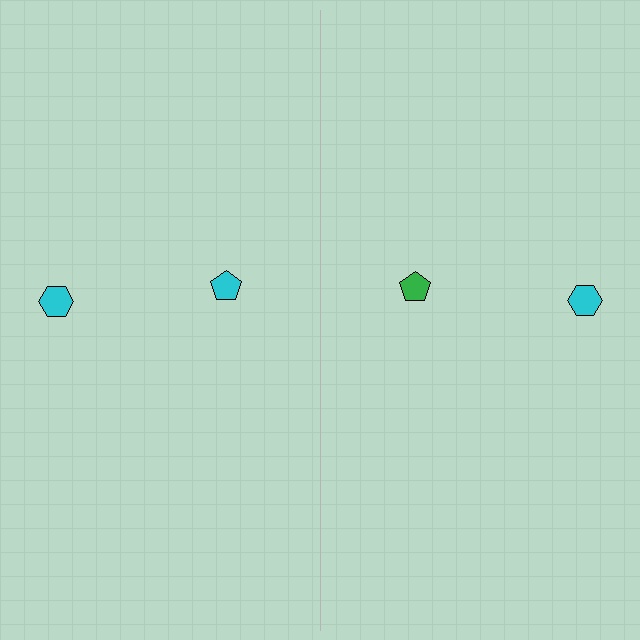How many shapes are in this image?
There are 4 shapes in this image.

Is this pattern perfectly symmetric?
No, the pattern is not perfectly symmetric. The green pentagon on the right side breaks the symmetry — its mirror counterpart is cyan.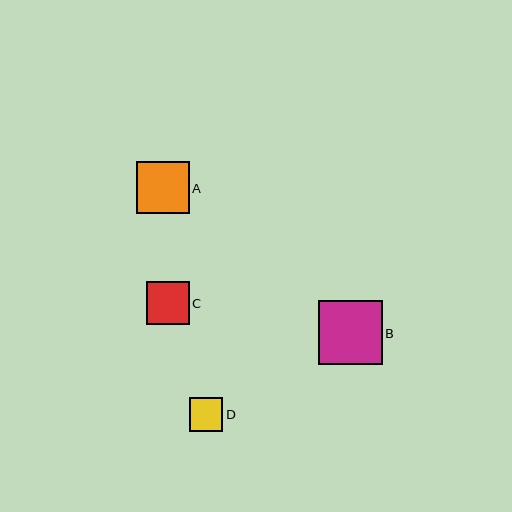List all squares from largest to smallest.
From largest to smallest: B, A, C, D.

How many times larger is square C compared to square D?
Square C is approximately 1.3 times the size of square D.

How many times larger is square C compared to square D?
Square C is approximately 1.3 times the size of square D.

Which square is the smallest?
Square D is the smallest with a size of approximately 34 pixels.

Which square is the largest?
Square B is the largest with a size of approximately 64 pixels.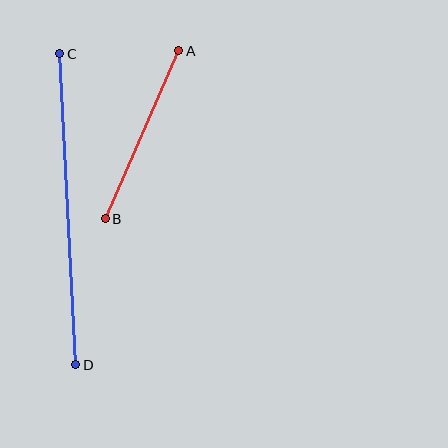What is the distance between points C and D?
The distance is approximately 311 pixels.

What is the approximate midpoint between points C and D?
The midpoint is at approximately (68, 209) pixels.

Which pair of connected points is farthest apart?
Points C and D are farthest apart.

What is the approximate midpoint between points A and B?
The midpoint is at approximately (142, 135) pixels.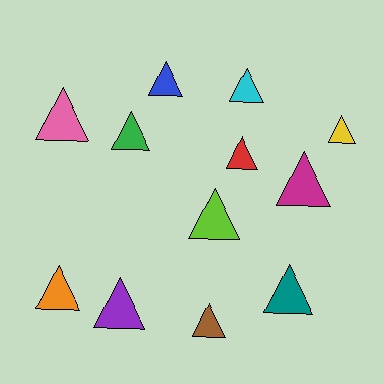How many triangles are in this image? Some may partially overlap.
There are 12 triangles.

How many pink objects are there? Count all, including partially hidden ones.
There is 1 pink object.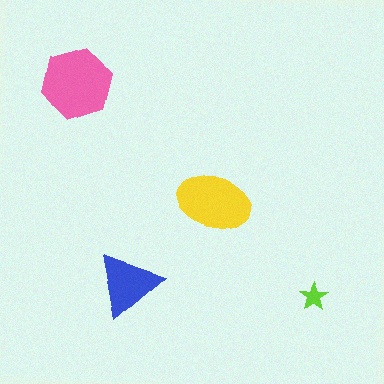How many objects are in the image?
There are 4 objects in the image.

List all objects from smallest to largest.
The lime star, the blue triangle, the yellow ellipse, the pink hexagon.